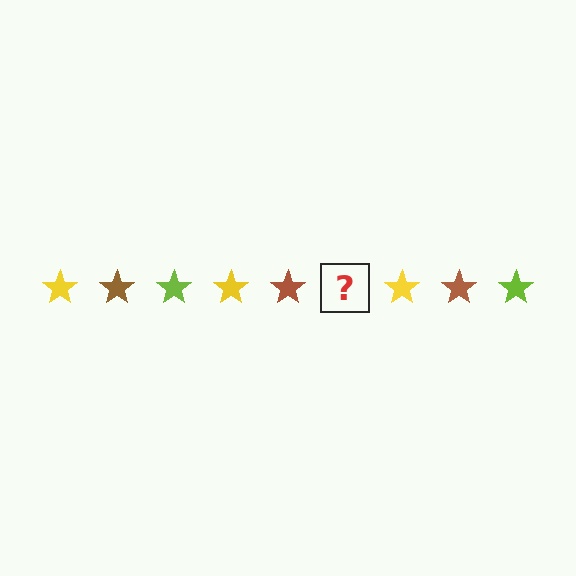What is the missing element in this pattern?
The missing element is a lime star.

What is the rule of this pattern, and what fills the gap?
The rule is that the pattern cycles through yellow, brown, lime stars. The gap should be filled with a lime star.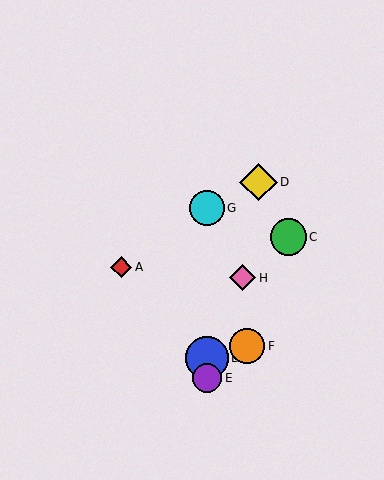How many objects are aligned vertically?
3 objects (B, E, G) are aligned vertically.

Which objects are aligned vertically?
Objects B, E, G are aligned vertically.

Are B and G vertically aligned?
Yes, both are at x≈207.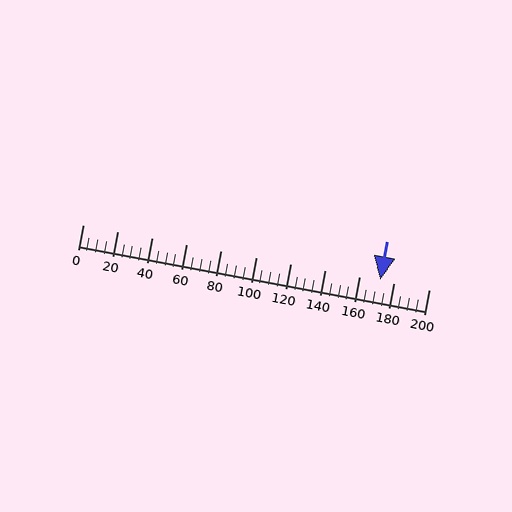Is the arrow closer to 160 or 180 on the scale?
The arrow is closer to 180.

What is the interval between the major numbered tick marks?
The major tick marks are spaced 20 units apart.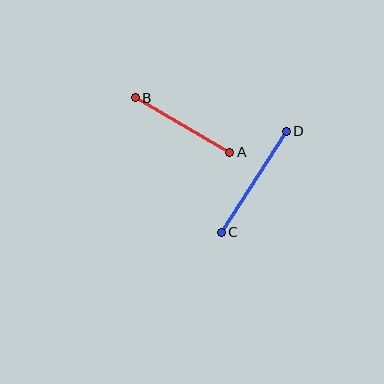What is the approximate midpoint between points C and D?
The midpoint is at approximately (254, 182) pixels.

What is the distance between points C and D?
The distance is approximately 120 pixels.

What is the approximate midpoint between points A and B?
The midpoint is at approximately (183, 125) pixels.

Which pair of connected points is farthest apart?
Points C and D are farthest apart.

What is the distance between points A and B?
The distance is approximately 109 pixels.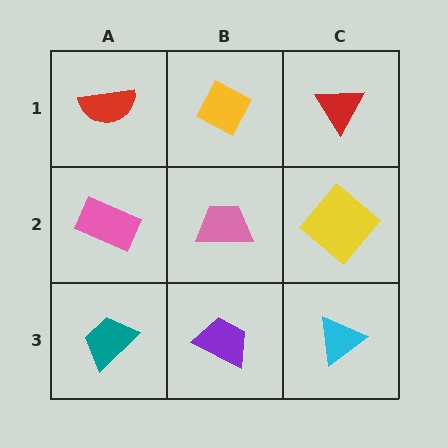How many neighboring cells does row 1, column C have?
2.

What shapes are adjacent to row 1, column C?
A yellow diamond (row 2, column C), a yellow diamond (row 1, column B).